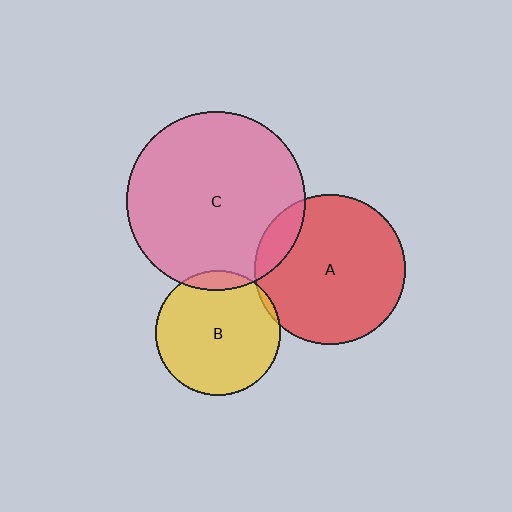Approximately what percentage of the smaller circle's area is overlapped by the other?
Approximately 10%.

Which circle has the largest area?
Circle C (pink).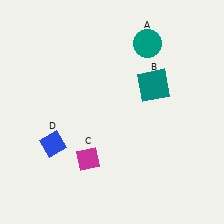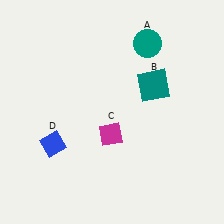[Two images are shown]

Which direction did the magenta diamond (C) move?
The magenta diamond (C) moved up.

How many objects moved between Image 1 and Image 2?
1 object moved between the two images.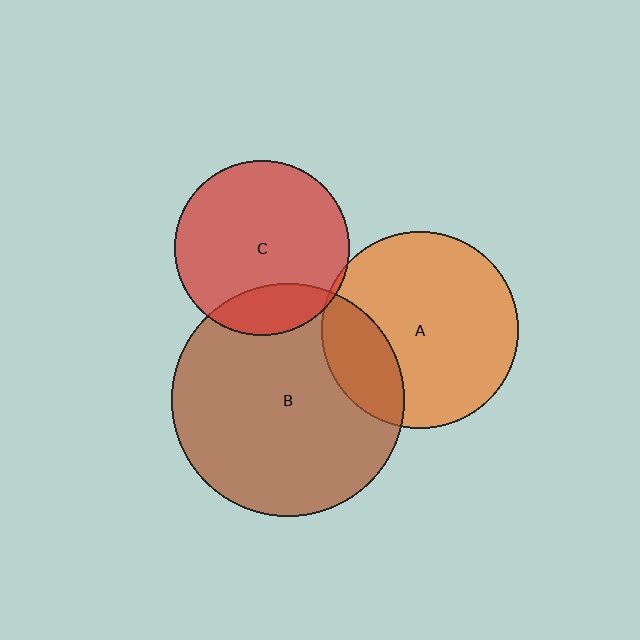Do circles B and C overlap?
Yes.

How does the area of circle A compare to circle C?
Approximately 1.3 times.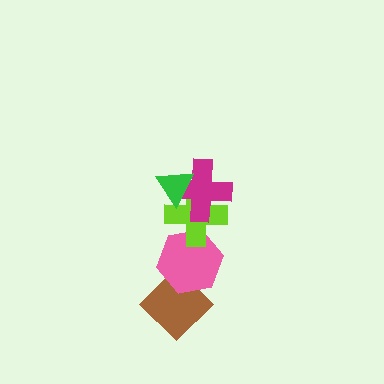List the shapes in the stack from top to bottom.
From top to bottom: the green triangle, the magenta cross, the lime cross, the pink hexagon, the brown diamond.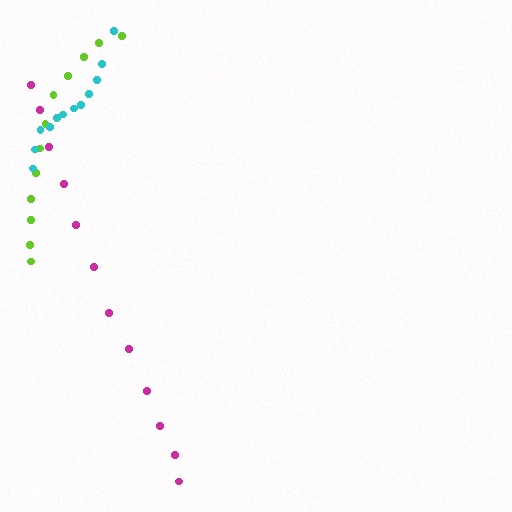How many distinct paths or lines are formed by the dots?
There are 3 distinct paths.